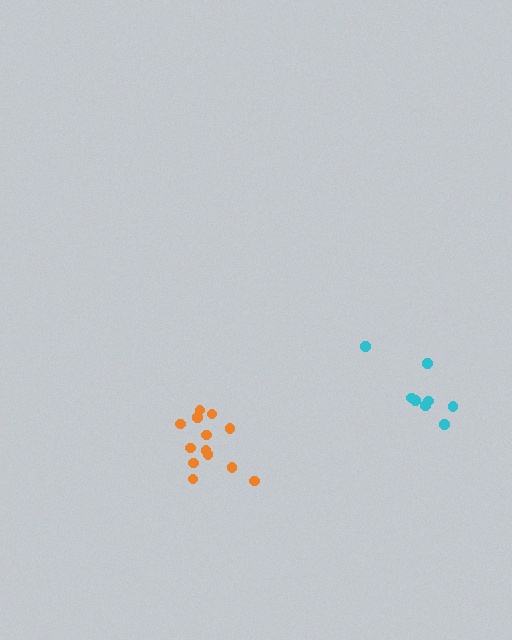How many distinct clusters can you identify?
There are 2 distinct clusters.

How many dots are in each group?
Group 1: 13 dots, Group 2: 8 dots (21 total).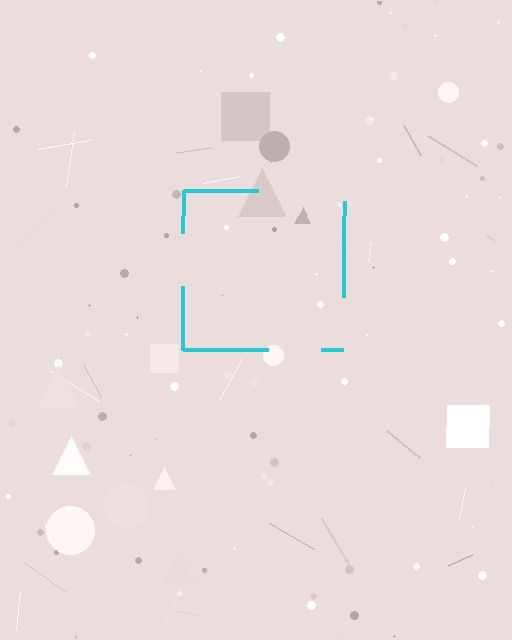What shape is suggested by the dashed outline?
The dashed outline suggests a square.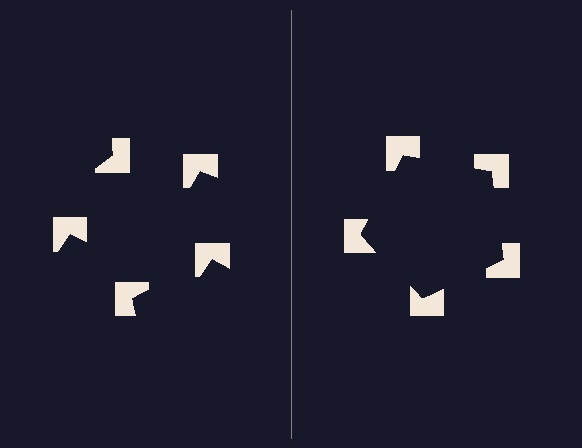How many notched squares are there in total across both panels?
10 — 5 on each side.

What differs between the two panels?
The notched squares are positioned identically on both sides; only the wedge orientations differ. On the right they align to a pentagon; on the left they are misaligned.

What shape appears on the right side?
An illusory pentagon.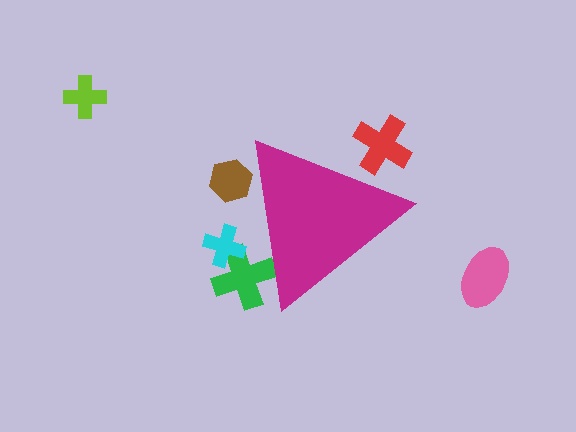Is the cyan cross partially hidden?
Yes, the cyan cross is partially hidden behind the magenta triangle.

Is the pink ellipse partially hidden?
No, the pink ellipse is fully visible.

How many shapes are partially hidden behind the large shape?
4 shapes are partially hidden.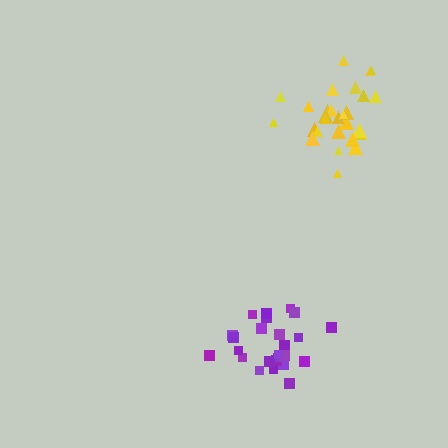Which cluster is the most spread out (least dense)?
Purple.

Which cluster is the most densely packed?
Yellow.